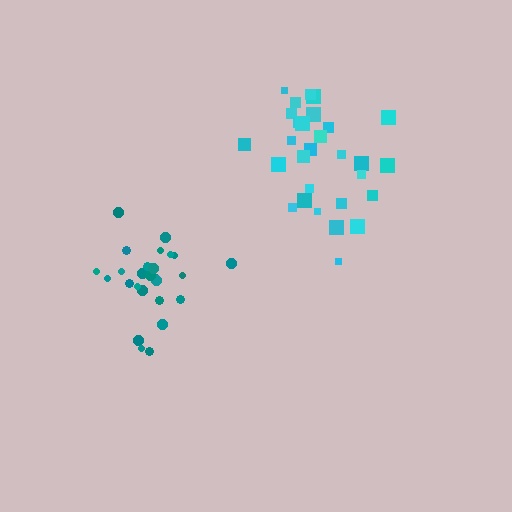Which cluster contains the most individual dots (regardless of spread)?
Cyan (29).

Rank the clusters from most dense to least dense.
teal, cyan.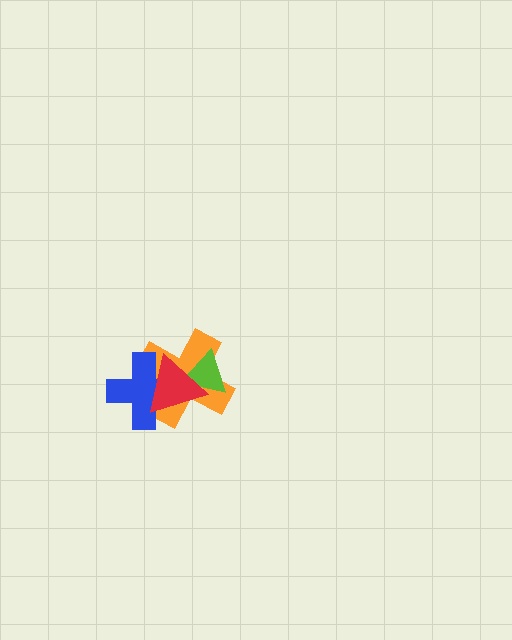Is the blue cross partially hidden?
Yes, it is partially covered by another shape.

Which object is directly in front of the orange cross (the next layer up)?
The lime triangle is directly in front of the orange cross.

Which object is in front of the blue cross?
The red triangle is in front of the blue cross.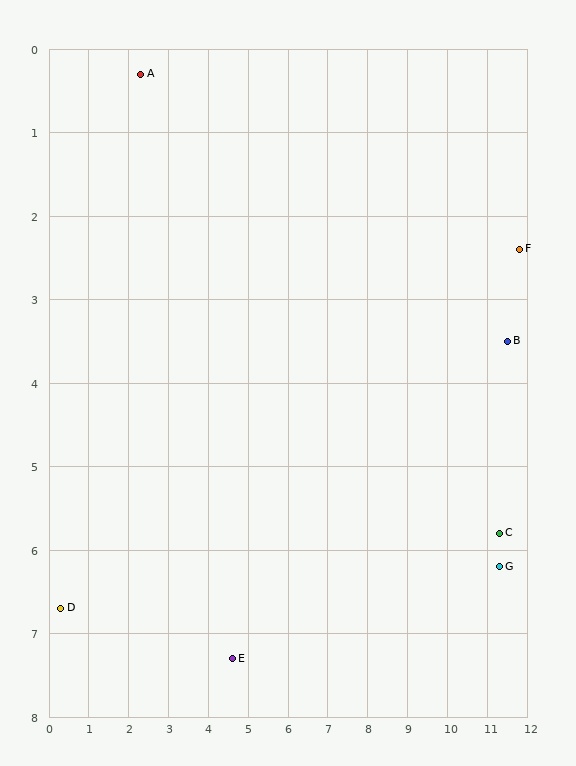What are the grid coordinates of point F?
Point F is at approximately (11.8, 2.4).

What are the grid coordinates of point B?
Point B is at approximately (11.5, 3.5).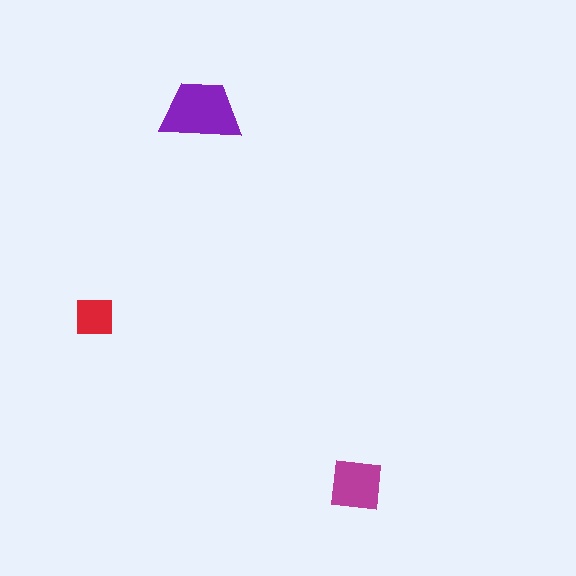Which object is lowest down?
The magenta square is bottommost.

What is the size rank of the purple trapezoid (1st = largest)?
1st.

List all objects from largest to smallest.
The purple trapezoid, the magenta square, the red square.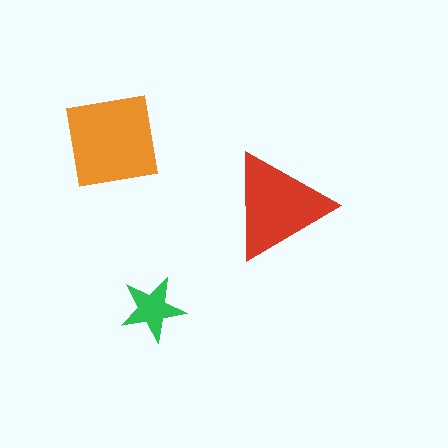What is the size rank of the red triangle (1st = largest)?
2nd.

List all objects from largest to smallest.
The orange square, the red triangle, the green star.